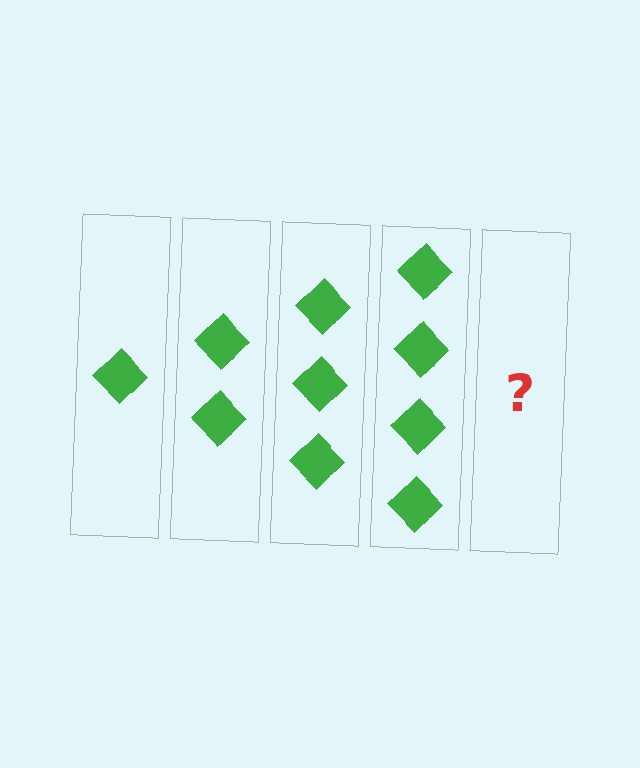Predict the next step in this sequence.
The next step is 5 diamonds.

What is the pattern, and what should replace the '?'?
The pattern is that each step adds one more diamond. The '?' should be 5 diamonds.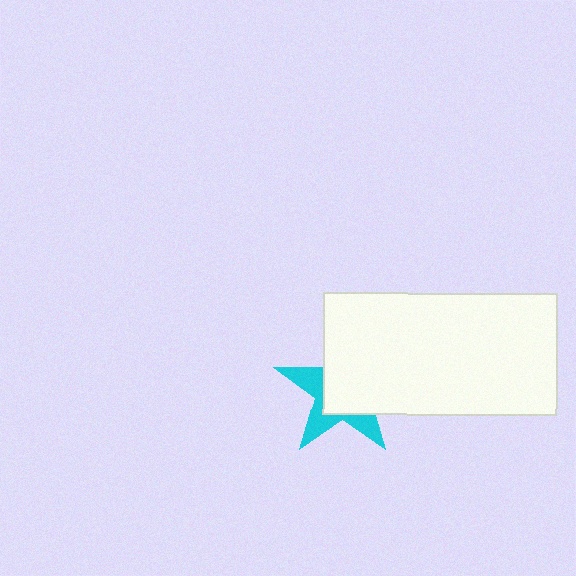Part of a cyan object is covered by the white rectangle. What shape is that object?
It is a star.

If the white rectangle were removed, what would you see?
You would see the complete cyan star.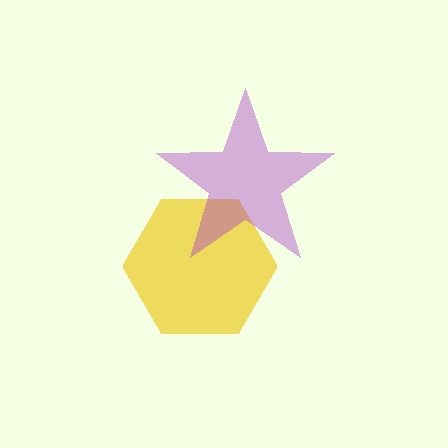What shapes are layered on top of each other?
The layered shapes are: a yellow hexagon, a purple star.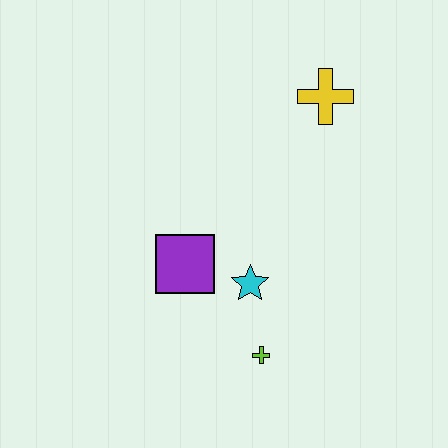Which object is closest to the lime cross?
The cyan star is closest to the lime cross.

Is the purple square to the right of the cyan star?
No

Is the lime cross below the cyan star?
Yes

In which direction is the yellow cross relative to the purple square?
The yellow cross is above the purple square.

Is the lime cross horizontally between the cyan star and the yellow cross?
Yes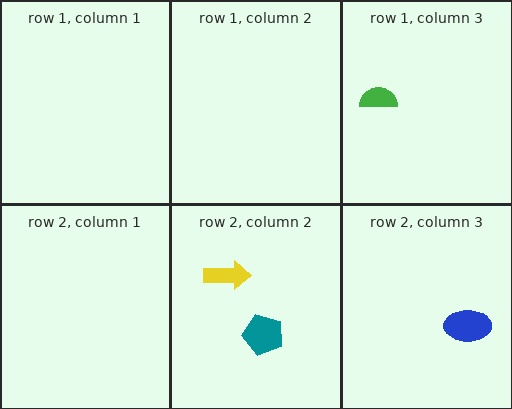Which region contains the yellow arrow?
The row 2, column 2 region.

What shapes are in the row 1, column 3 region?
The green semicircle.